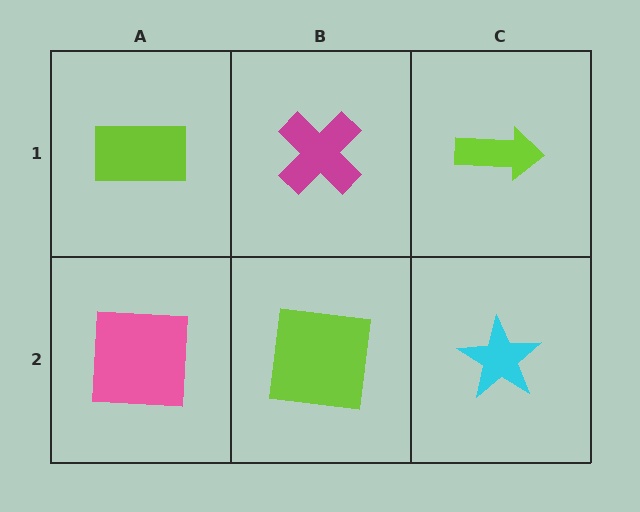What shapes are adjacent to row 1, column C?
A cyan star (row 2, column C), a magenta cross (row 1, column B).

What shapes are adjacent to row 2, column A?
A lime rectangle (row 1, column A), a lime square (row 2, column B).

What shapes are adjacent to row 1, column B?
A lime square (row 2, column B), a lime rectangle (row 1, column A), a lime arrow (row 1, column C).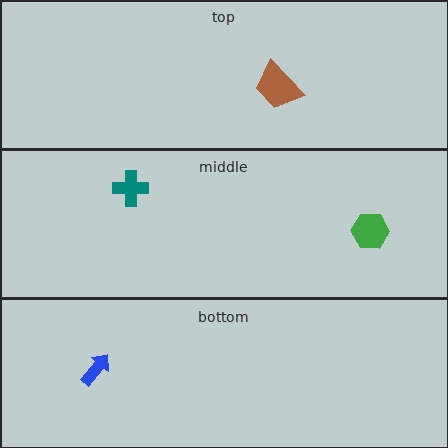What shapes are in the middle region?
The teal cross, the green hexagon.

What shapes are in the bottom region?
The blue arrow.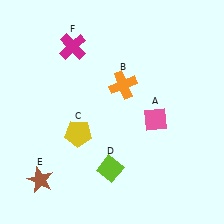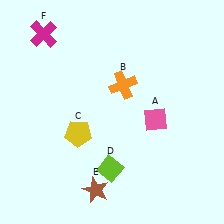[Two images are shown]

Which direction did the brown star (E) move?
The brown star (E) moved right.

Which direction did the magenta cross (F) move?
The magenta cross (F) moved left.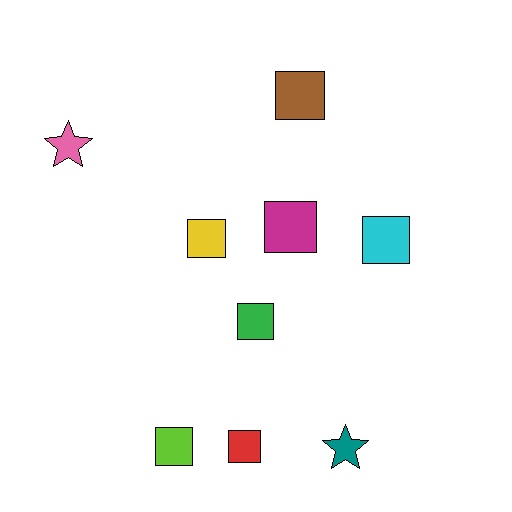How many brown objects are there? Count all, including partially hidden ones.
There is 1 brown object.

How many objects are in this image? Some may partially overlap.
There are 9 objects.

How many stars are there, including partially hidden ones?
There are 2 stars.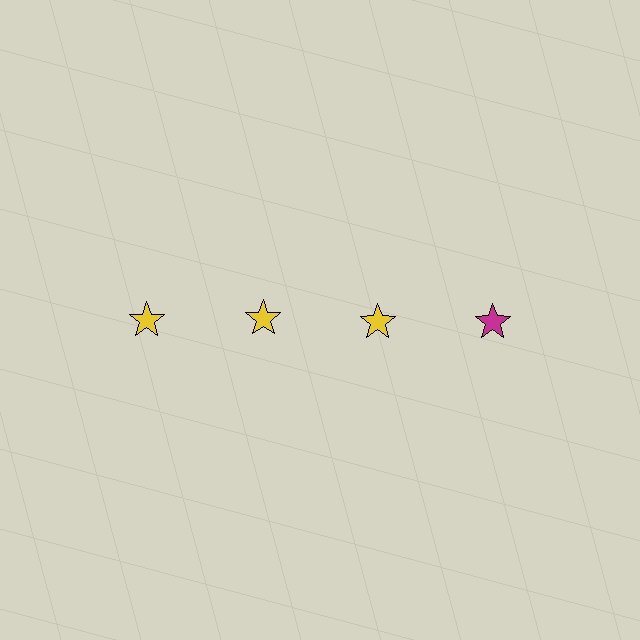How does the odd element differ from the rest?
It has a different color: magenta instead of yellow.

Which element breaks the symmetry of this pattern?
The magenta star in the top row, second from right column breaks the symmetry. All other shapes are yellow stars.